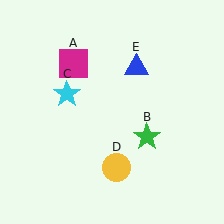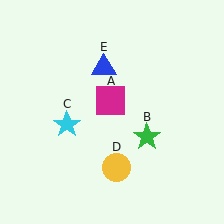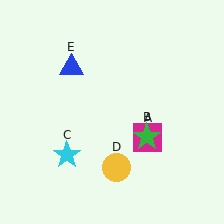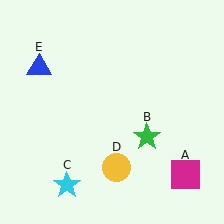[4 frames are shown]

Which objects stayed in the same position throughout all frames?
Green star (object B) and yellow circle (object D) remained stationary.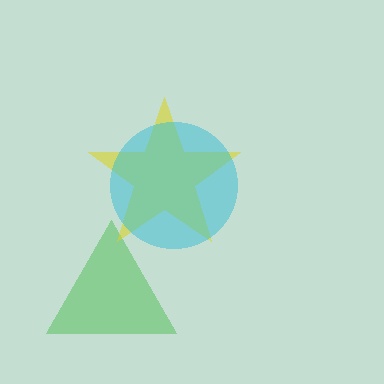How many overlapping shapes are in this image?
There are 3 overlapping shapes in the image.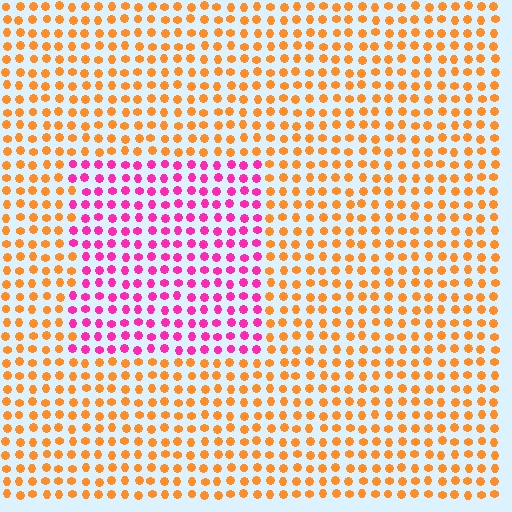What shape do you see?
I see a rectangle.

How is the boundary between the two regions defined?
The boundary is defined purely by a slight shift in hue (about 67 degrees). Spacing, size, and orientation are identical on both sides.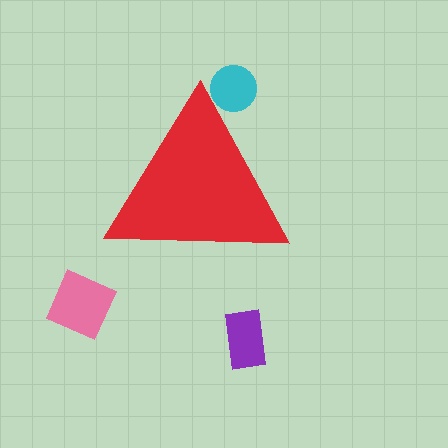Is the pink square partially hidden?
No, the pink square is fully visible.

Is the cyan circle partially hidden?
Yes, the cyan circle is partially hidden behind the red triangle.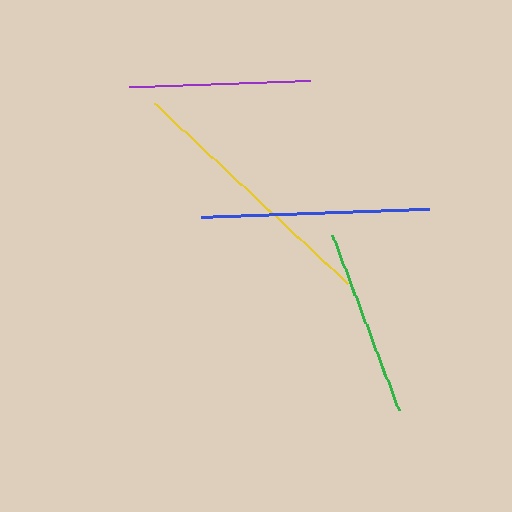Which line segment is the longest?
The yellow line is the longest at approximately 265 pixels.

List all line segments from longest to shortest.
From longest to shortest: yellow, blue, green, purple.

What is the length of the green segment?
The green segment is approximately 187 pixels long.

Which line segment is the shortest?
The purple line is the shortest at approximately 181 pixels.